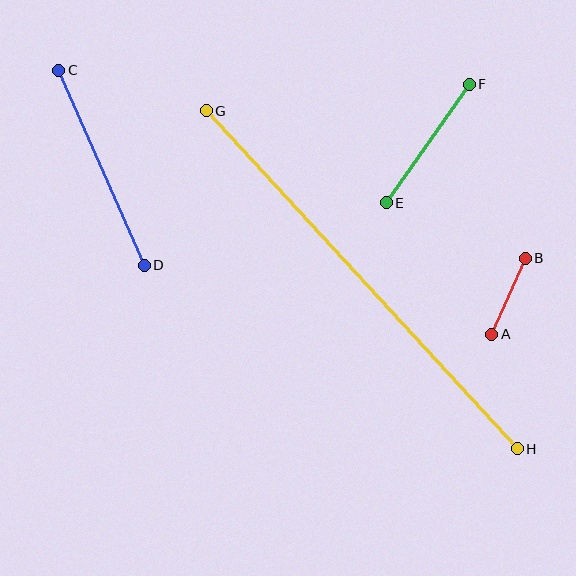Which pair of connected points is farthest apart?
Points G and H are farthest apart.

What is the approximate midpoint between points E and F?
The midpoint is at approximately (428, 144) pixels.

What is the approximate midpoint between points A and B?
The midpoint is at approximately (508, 296) pixels.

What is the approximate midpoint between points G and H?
The midpoint is at approximately (362, 280) pixels.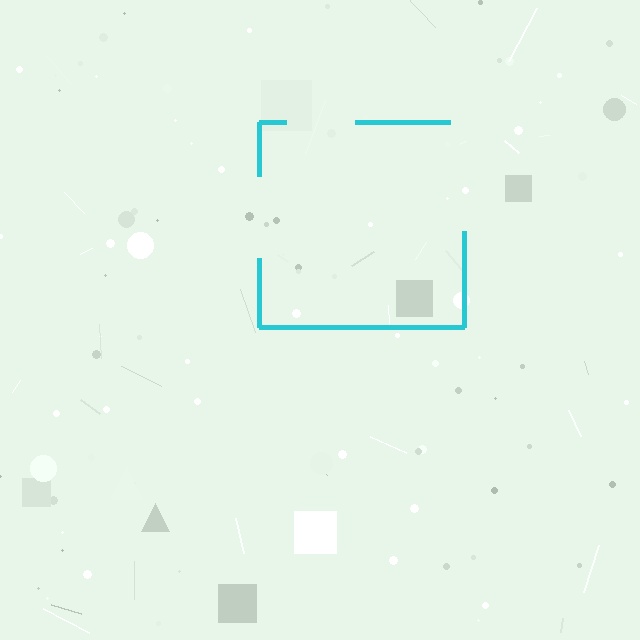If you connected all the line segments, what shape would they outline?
They would outline a square.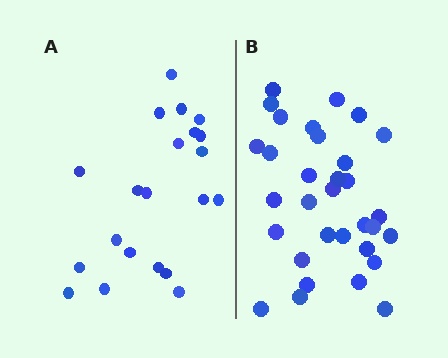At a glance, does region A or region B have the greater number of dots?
Region B (the right region) has more dots.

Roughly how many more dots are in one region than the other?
Region B has roughly 12 or so more dots than region A.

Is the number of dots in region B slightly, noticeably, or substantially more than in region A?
Region B has substantially more. The ratio is roughly 1.5 to 1.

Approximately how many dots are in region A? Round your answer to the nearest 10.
About 20 dots. (The exact count is 21, which rounds to 20.)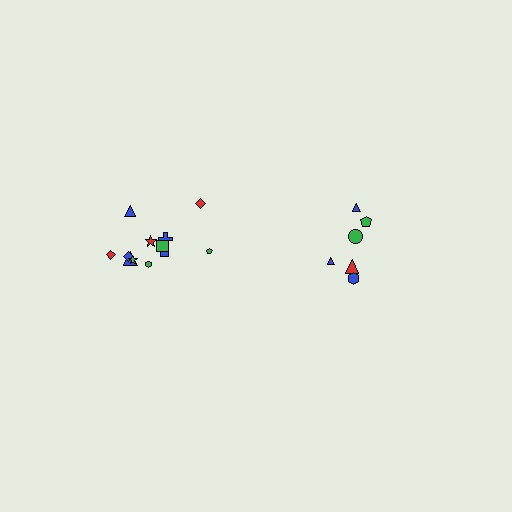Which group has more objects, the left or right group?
The left group.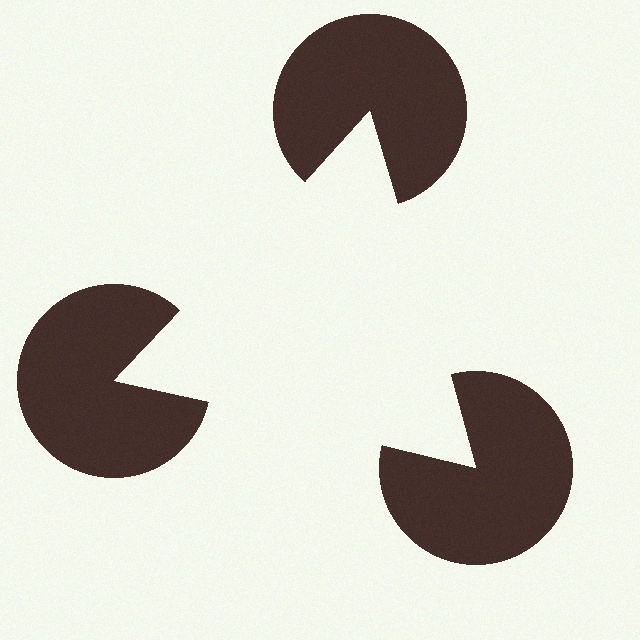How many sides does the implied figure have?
3 sides.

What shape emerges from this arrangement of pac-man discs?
An illusory triangle — its edges are inferred from the aligned wedge cuts in the pac-man discs, not physically drawn.